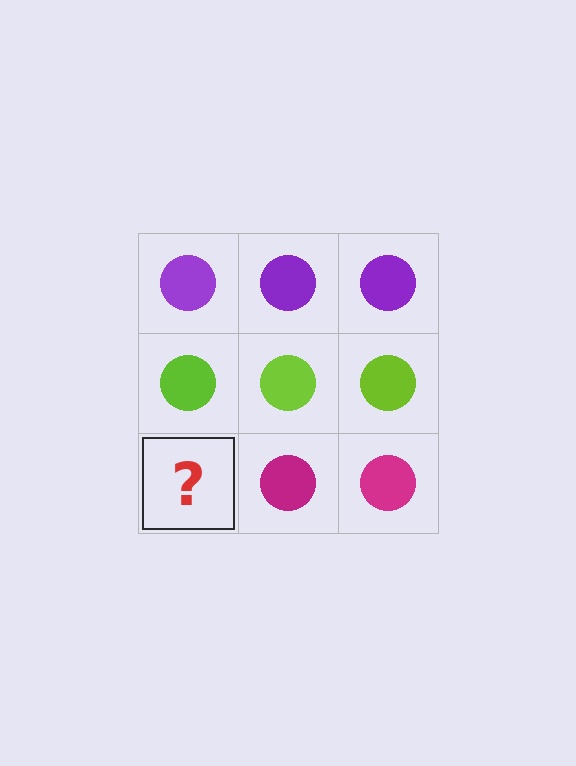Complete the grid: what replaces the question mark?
The question mark should be replaced with a magenta circle.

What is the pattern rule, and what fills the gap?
The rule is that each row has a consistent color. The gap should be filled with a magenta circle.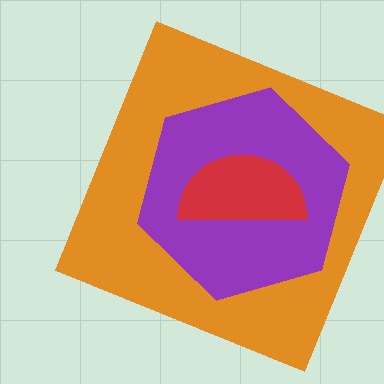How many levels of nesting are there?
3.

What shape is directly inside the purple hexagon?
The red semicircle.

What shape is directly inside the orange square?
The purple hexagon.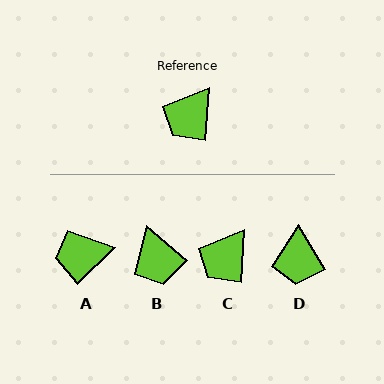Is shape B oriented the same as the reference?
No, it is off by about 53 degrees.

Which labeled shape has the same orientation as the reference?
C.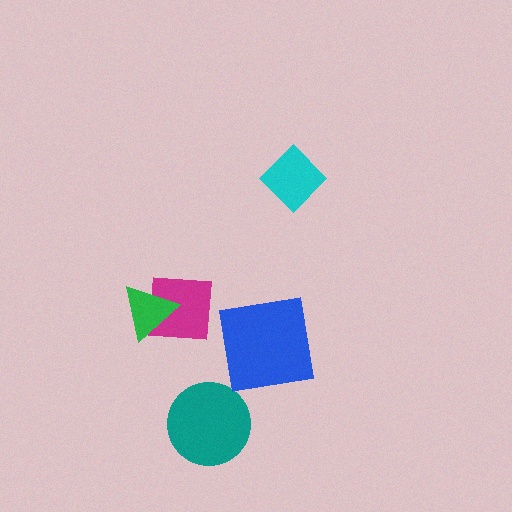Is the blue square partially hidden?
No, no other shape covers it.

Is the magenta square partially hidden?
Yes, it is partially covered by another shape.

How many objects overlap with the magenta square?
1 object overlaps with the magenta square.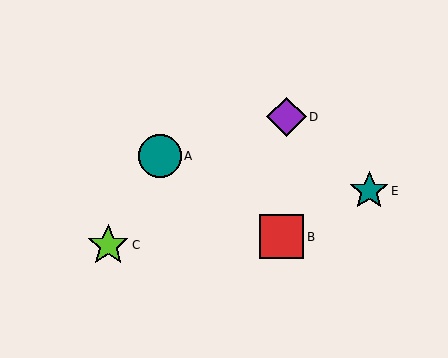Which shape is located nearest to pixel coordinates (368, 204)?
The teal star (labeled E) at (369, 191) is nearest to that location.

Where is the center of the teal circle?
The center of the teal circle is at (160, 156).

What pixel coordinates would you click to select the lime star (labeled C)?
Click at (108, 245) to select the lime star C.